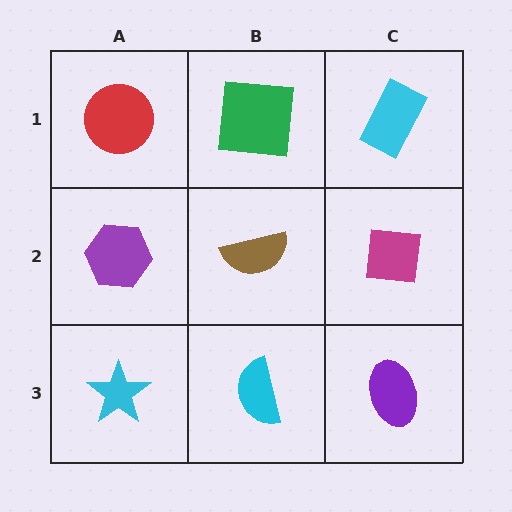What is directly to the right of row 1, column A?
A green square.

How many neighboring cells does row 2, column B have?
4.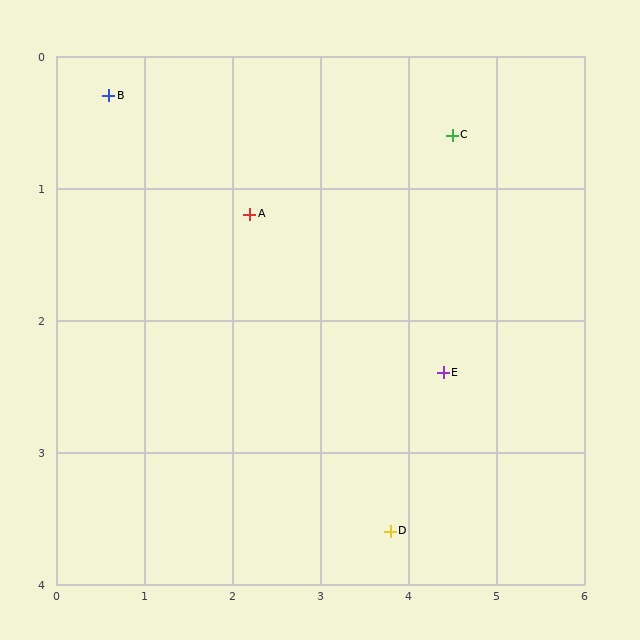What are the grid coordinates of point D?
Point D is at approximately (3.8, 3.6).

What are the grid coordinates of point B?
Point B is at approximately (0.6, 0.3).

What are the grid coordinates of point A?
Point A is at approximately (2.2, 1.2).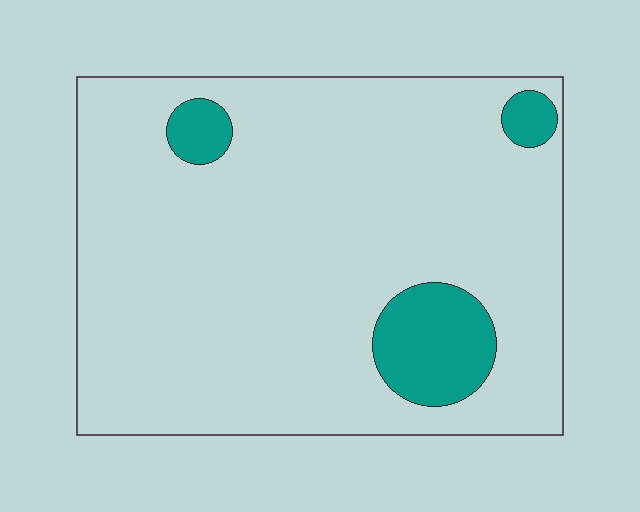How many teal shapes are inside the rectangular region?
3.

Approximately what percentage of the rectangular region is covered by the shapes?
Approximately 10%.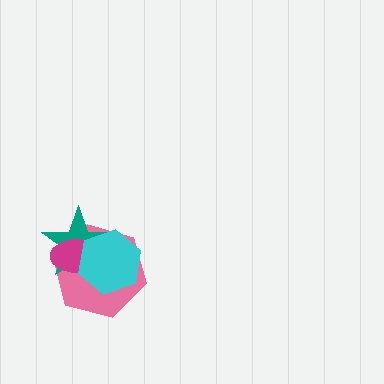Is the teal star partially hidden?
Yes, it is partially covered by another shape.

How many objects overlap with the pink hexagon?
3 objects overlap with the pink hexagon.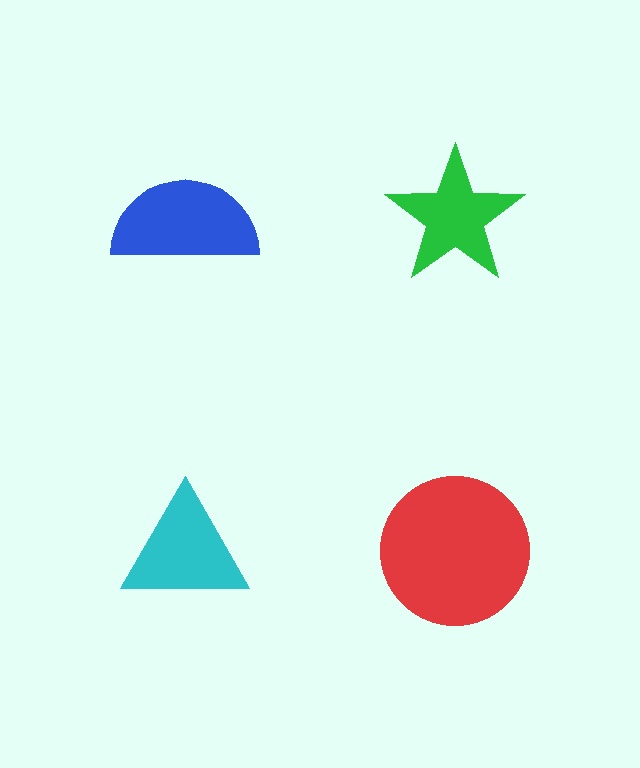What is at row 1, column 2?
A green star.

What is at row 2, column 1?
A cyan triangle.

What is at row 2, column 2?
A red circle.